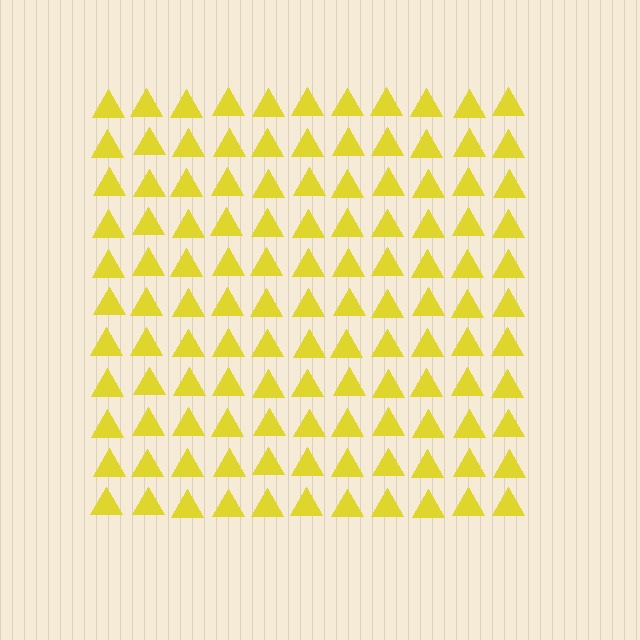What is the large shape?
The large shape is a square.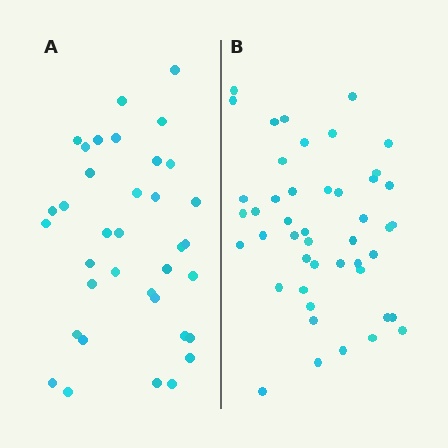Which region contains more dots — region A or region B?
Region B (the right region) has more dots.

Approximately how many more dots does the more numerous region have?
Region B has roughly 10 or so more dots than region A.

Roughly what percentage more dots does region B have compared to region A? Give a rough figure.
About 30% more.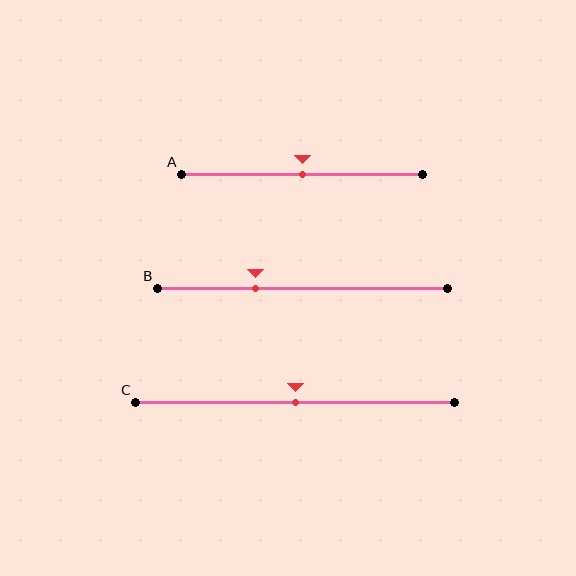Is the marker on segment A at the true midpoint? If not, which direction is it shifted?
Yes, the marker on segment A is at the true midpoint.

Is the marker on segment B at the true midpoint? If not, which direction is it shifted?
No, the marker on segment B is shifted to the left by about 16% of the segment length.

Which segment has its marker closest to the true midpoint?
Segment A has its marker closest to the true midpoint.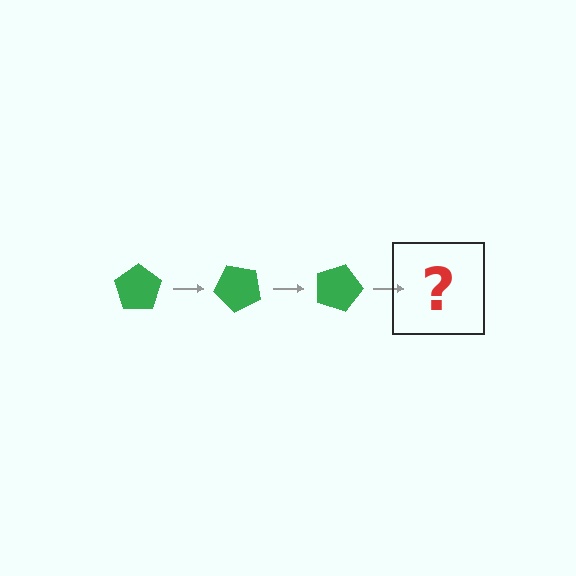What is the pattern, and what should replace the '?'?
The pattern is that the pentagon rotates 45 degrees each step. The '?' should be a green pentagon rotated 135 degrees.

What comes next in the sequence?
The next element should be a green pentagon rotated 135 degrees.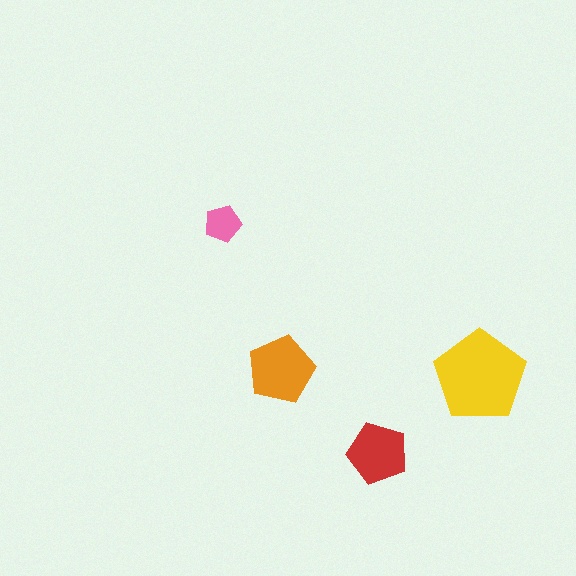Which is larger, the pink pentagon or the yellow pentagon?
The yellow one.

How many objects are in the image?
There are 4 objects in the image.